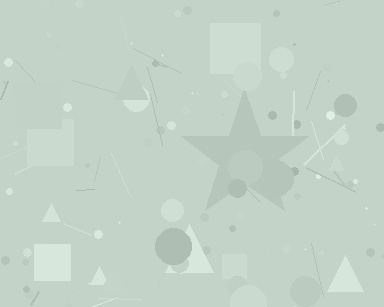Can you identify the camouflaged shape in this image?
The camouflaged shape is a star.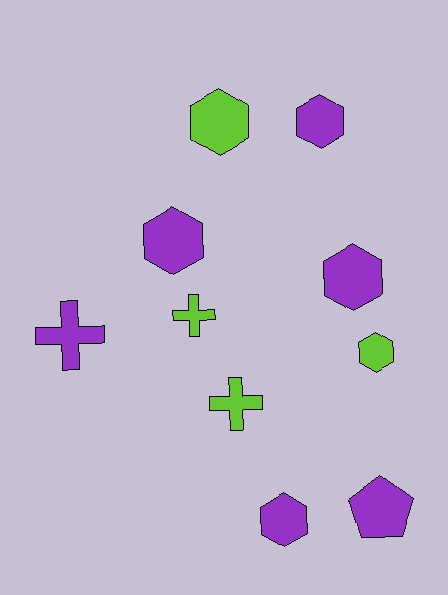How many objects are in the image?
There are 10 objects.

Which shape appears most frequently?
Hexagon, with 6 objects.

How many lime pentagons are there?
There are no lime pentagons.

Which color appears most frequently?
Purple, with 6 objects.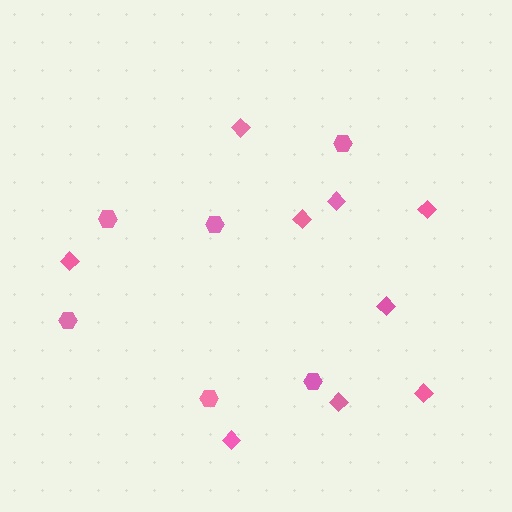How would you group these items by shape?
There are 2 groups: one group of hexagons (6) and one group of diamonds (9).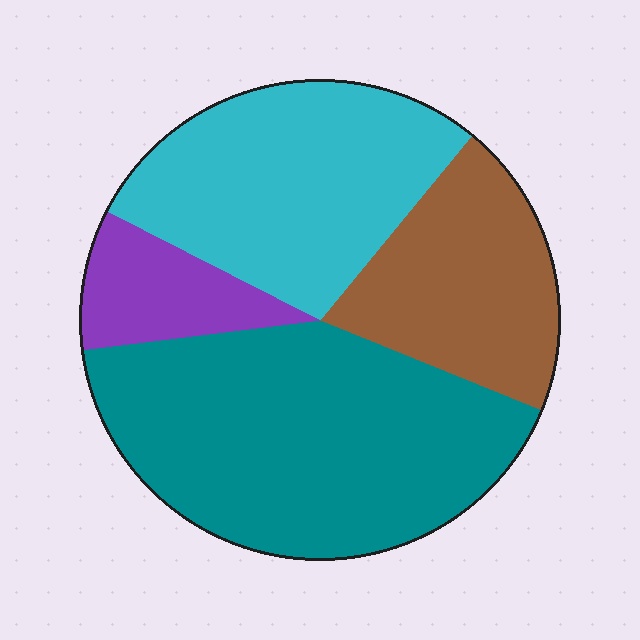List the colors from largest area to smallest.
From largest to smallest: teal, cyan, brown, purple.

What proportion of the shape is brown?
Brown takes up less than a quarter of the shape.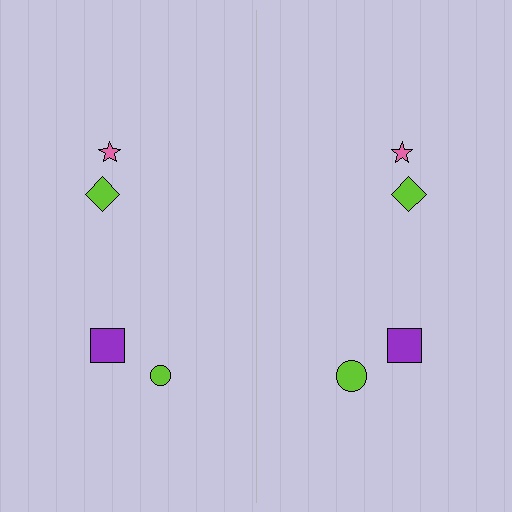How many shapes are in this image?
There are 8 shapes in this image.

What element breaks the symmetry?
The lime circle on the right side has a different size than its mirror counterpart.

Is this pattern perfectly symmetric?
No, the pattern is not perfectly symmetric. The lime circle on the right side has a different size than its mirror counterpart.